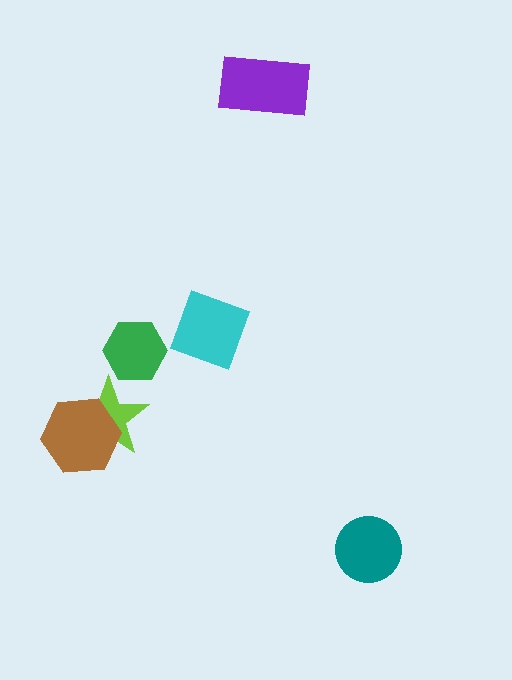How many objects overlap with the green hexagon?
0 objects overlap with the green hexagon.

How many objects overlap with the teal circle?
0 objects overlap with the teal circle.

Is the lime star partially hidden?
Yes, it is partially covered by another shape.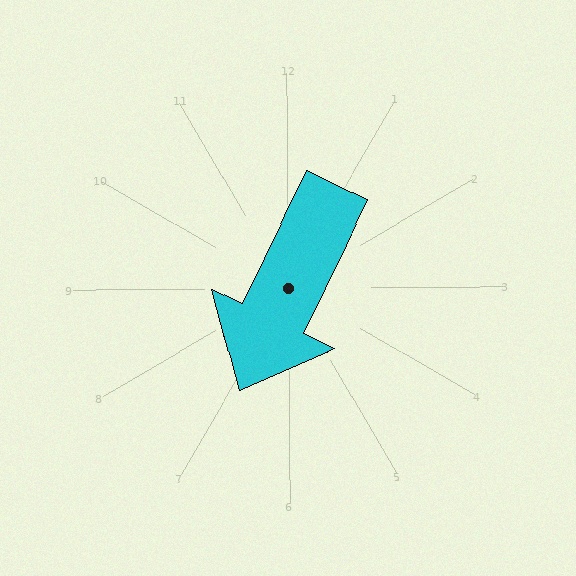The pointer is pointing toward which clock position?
Roughly 7 o'clock.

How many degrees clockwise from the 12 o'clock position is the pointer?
Approximately 206 degrees.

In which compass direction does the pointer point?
Southwest.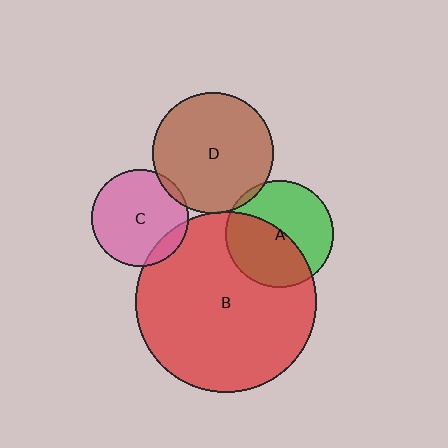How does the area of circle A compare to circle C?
Approximately 1.2 times.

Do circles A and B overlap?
Yes.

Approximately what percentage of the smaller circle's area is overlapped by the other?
Approximately 50%.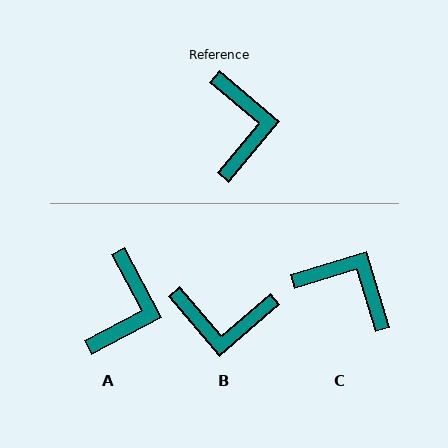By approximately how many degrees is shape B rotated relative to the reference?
Approximately 99 degrees clockwise.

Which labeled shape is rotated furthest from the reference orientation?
B, about 99 degrees away.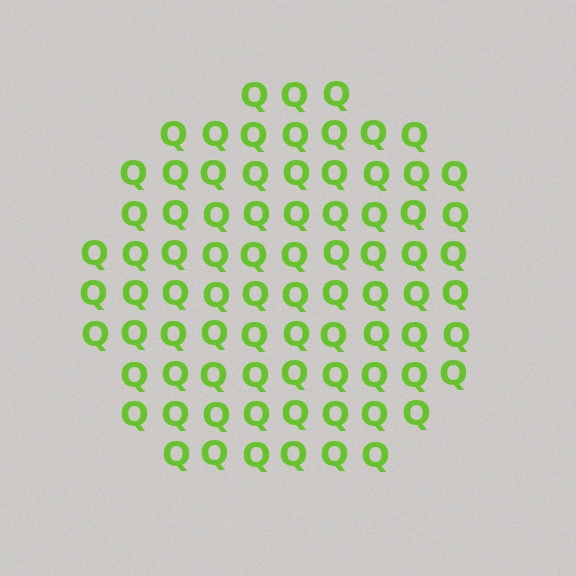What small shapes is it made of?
It is made of small letter Q's.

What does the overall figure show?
The overall figure shows a circle.